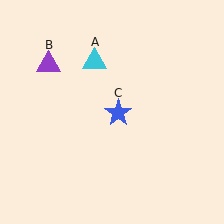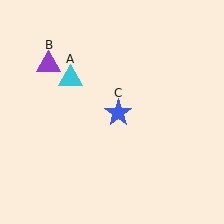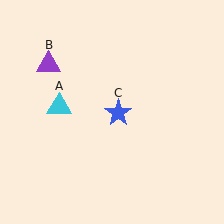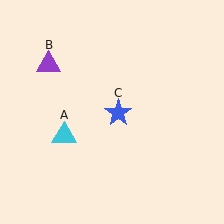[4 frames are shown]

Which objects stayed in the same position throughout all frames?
Purple triangle (object B) and blue star (object C) remained stationary.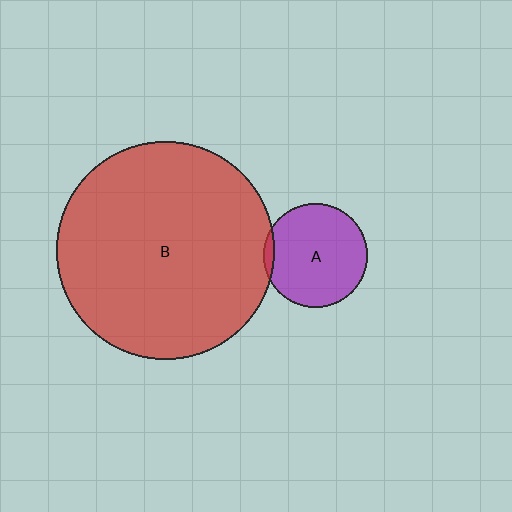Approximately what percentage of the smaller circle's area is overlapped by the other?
Approximately 5%.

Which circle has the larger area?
Circle B (red).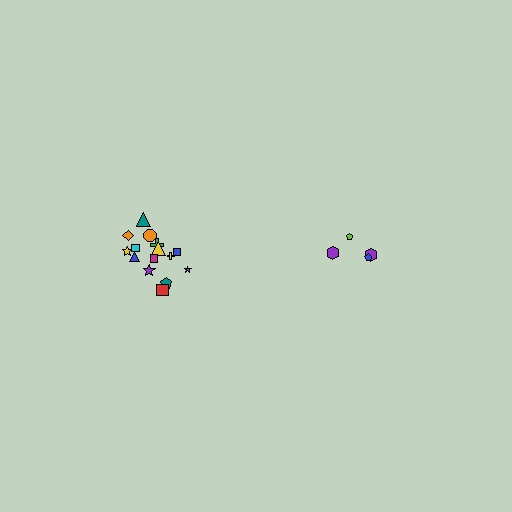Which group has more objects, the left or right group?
The left group.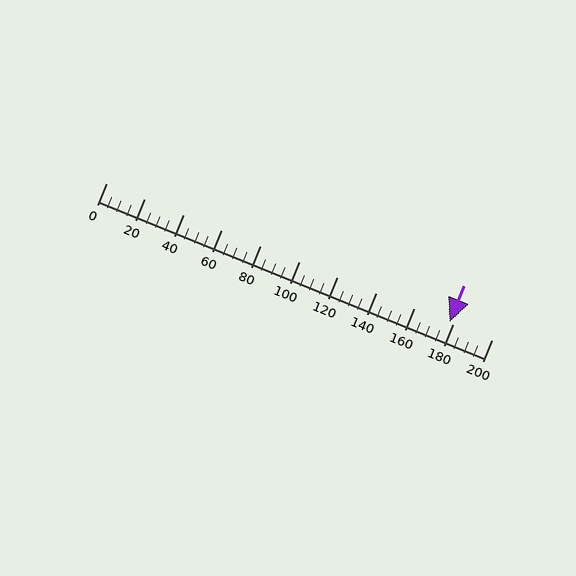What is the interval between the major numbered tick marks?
The major tick marks are spaced 20 units apart.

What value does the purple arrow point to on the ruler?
The purple arrow points to approximately 178.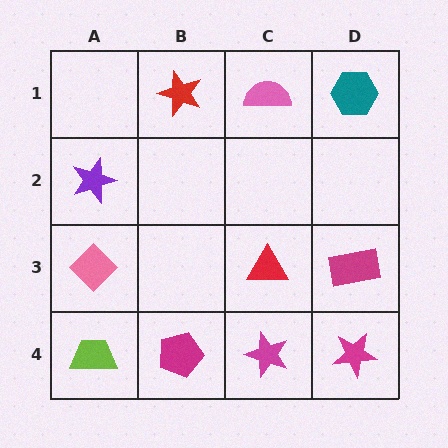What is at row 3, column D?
A magenta rectangle.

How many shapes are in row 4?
4 shapes.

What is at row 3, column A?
A pink diamond.